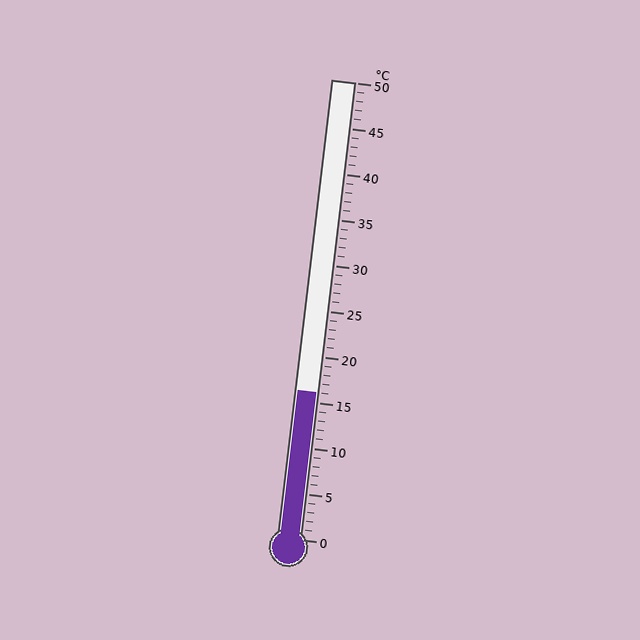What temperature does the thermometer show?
The thermometer shows approximately 16°C.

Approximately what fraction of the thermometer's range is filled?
The thermometer is filled to approximately 30% of its range.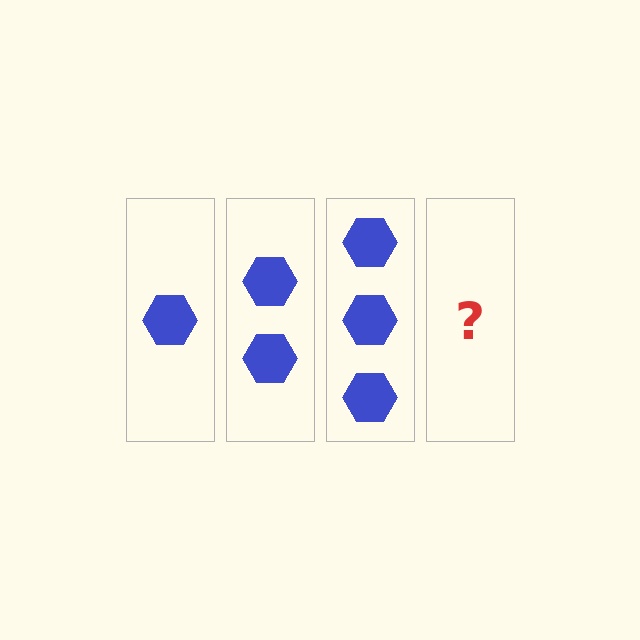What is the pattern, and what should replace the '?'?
The pattern is that each step adds one more hexagon. The '?' should be 4 hexagons.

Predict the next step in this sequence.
The next step is 4 hexagons.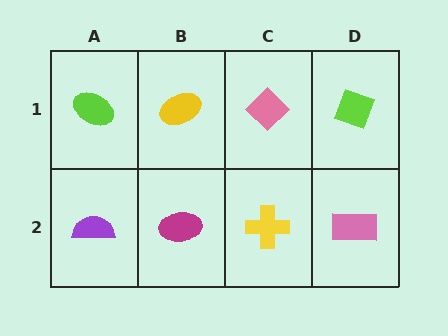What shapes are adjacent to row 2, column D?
A lime diamond (row 1, column D), a yellow cross (row 2, column C).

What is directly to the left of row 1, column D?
A pink diamond.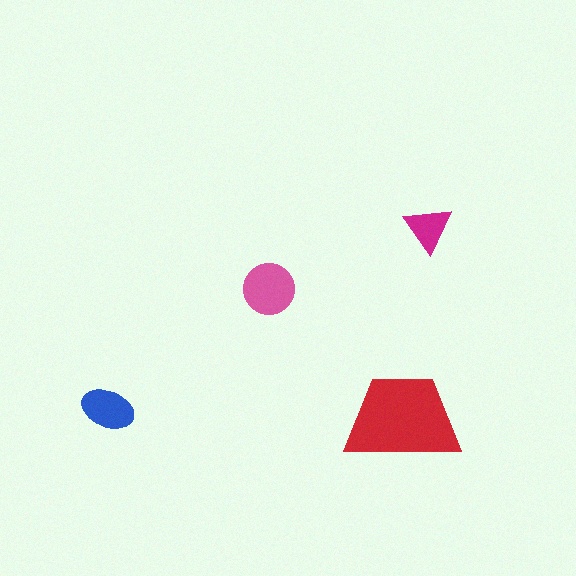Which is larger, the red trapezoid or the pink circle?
The red trapezoid.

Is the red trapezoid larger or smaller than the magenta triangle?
Larger.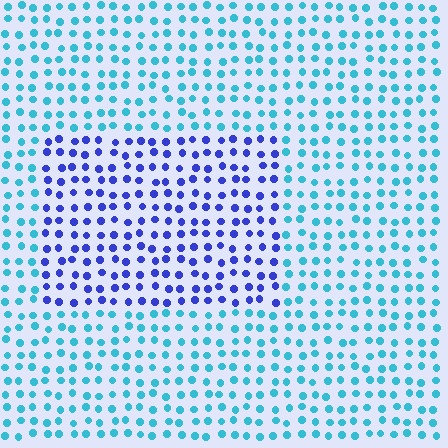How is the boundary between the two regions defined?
The boundary is defined purely by a slight shift in hue (about 50 degrees). Spacing, size, and orientation are identical on both sides.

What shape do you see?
I see a rectangle.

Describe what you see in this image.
The image is filled with small cyan elements in a uniform arrangement. A rectangle-shaped region is visible where the elements are tinted to a slightly different hue, forming a subtle color boundary.